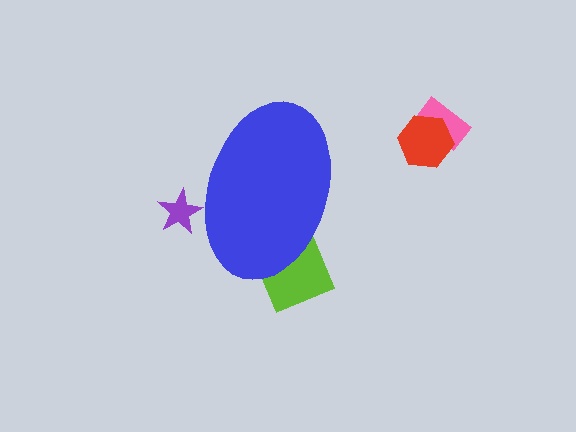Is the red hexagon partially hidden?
No, the red hexagon is fully visible.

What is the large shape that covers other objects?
A blue ellipse.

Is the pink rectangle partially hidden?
No, the pink rectangle is fully visible.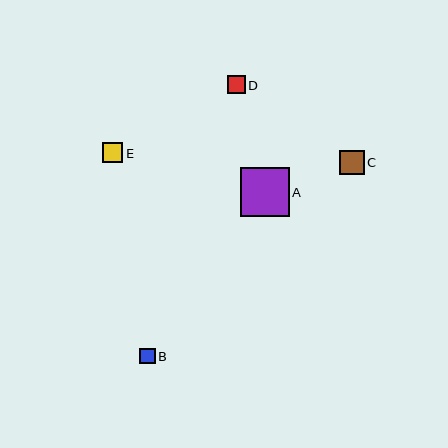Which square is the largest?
Square A is the largest with a size of approximately 49 pixels.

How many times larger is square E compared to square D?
Square E is approximately 1.2 times the size of square D.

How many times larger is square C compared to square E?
Square C is approximately 1.2 times the size of square E.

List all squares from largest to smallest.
From largest to smallest: A, C, E, D, B.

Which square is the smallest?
Square B is the smallest with a size of approximately 16 pixels.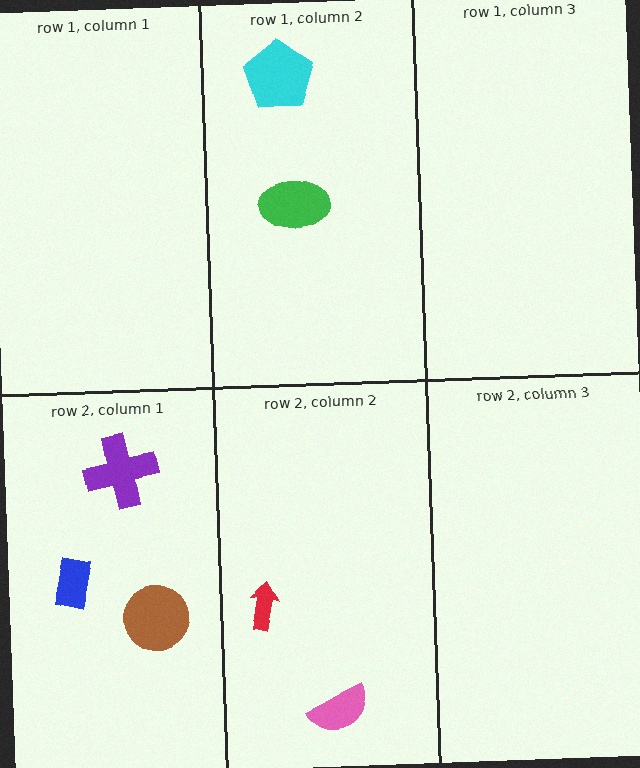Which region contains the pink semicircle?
The row 2, column 2 region.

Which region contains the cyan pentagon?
The row 1, column 2 region.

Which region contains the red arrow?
The row 2, column 2 region.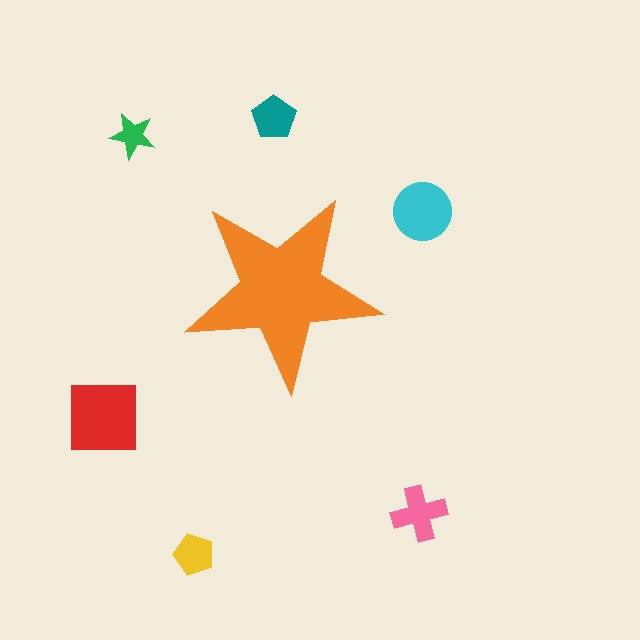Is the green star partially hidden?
No, the green star is fully visible.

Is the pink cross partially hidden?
No, the pink cross is fully visible.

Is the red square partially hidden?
No, the red square is fully visible.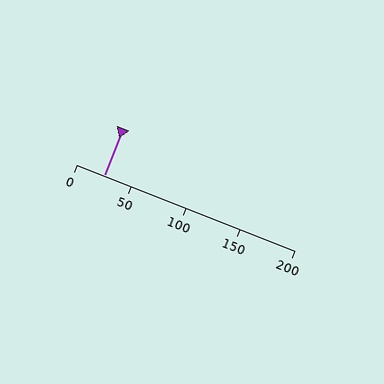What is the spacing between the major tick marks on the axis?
The major ticks are spaced 50 apart.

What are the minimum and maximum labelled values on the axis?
The axis runs from 0 to 200.